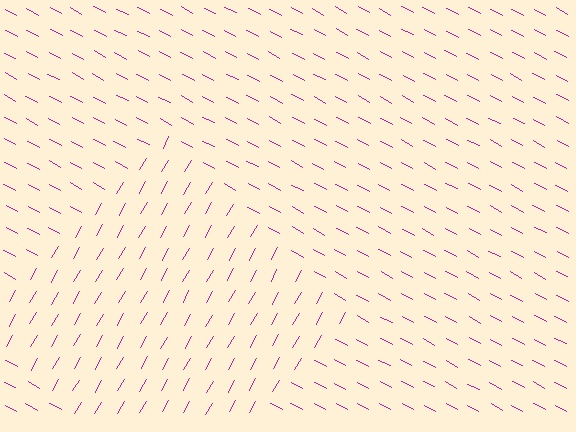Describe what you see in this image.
The image is filled with small magenta line segments. A diamond region in the image has lines oriented differently from the surrounding lines, creating a visible texture boundary.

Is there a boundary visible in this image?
Yes, there is a texture boundary formed by a change in line orientation.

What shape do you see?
I see a diamond.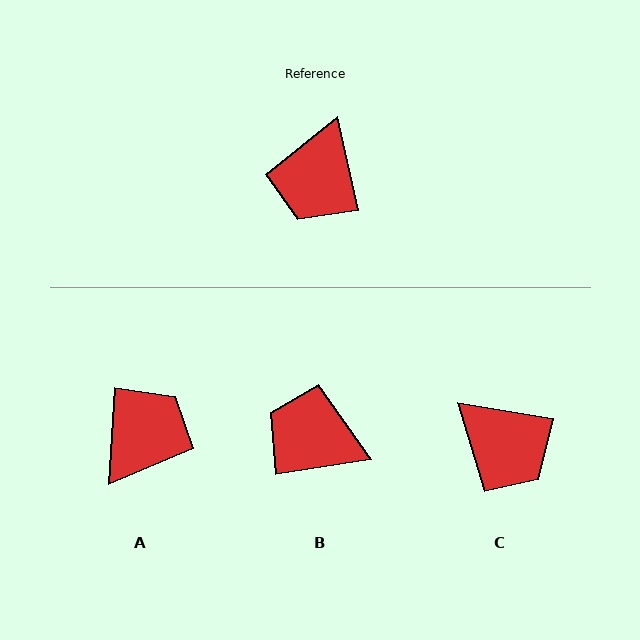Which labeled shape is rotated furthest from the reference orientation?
A, about 164 degrees away.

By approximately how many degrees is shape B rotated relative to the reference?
Approximately 94 degrees clockwise.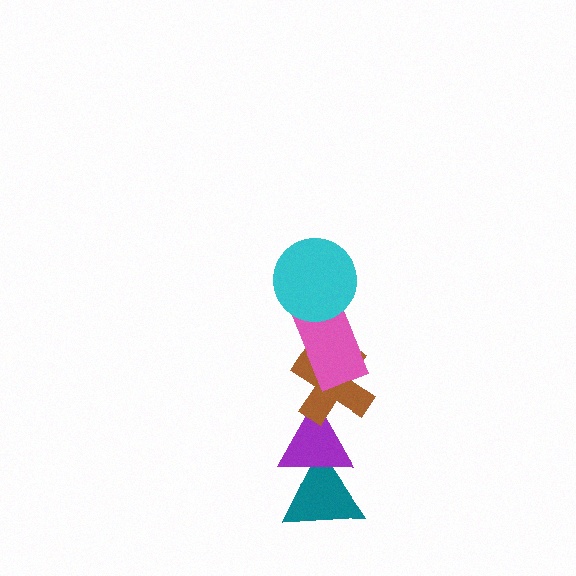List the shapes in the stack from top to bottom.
From top to bottom: the cyan circle, the pink rectangle, the brown cross, the purple triangle, the teal triangle.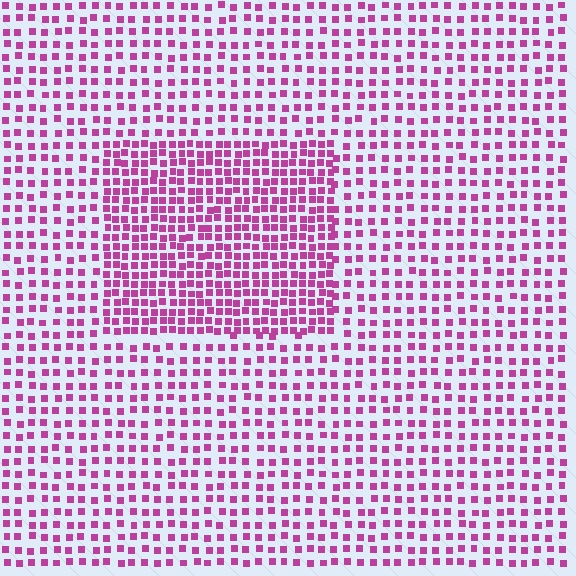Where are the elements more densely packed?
The elements are more densely packed inside the rectangle boundary.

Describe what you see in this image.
The image contains small magenta elements arranged at two different densities. A rectangle-shaped region is visible where the elements are more densely packed than the surrounding area.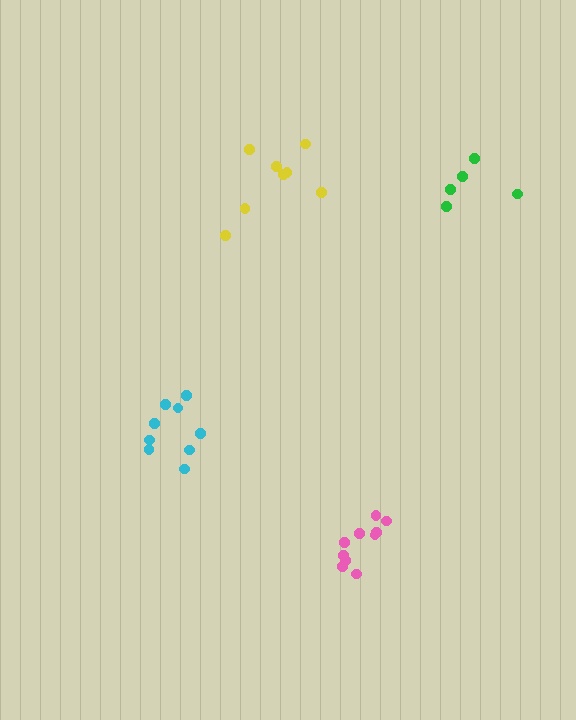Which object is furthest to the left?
The cyan cluster is leftmost.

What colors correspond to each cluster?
The clusters are colored: green, yellow, pink, cyan.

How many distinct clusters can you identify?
There are 4 distinct clusters.